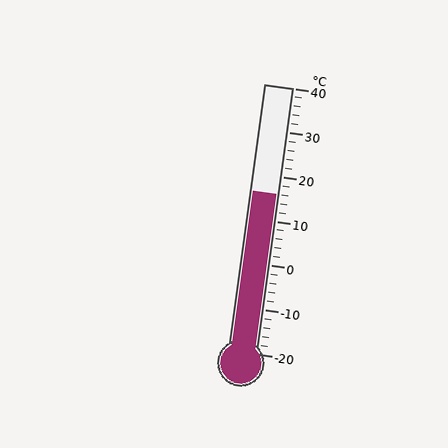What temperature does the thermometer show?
The thermometer shows approximately 16°C.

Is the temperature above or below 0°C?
The temperature is above 0°C.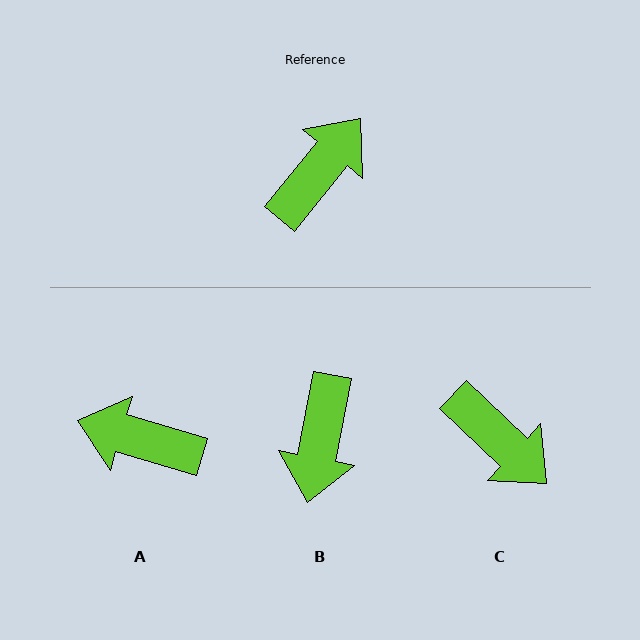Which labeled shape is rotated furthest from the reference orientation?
B, about 152 degrees away.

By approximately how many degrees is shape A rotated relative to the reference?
Approximately 113 degrees counter-clockwise.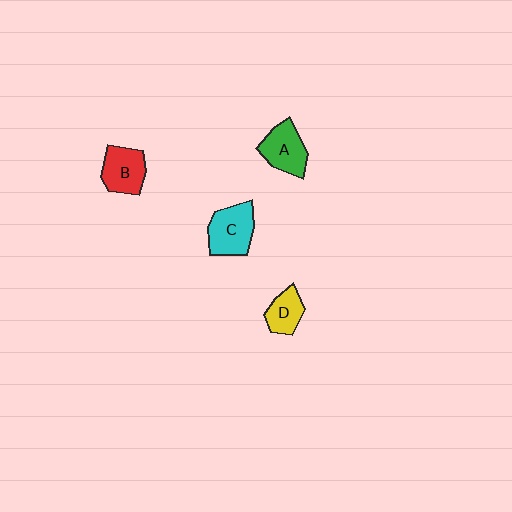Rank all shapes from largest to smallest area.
From largest to smallest: C (cyan), A (green), B (red), D (yellow).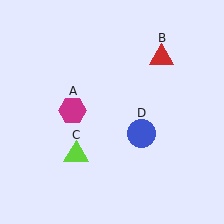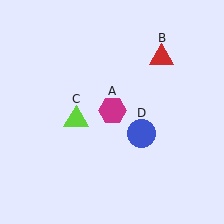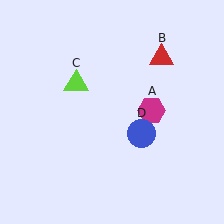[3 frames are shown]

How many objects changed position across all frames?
2 objects changed position: magenta hexagon (object A), lime triangle (object C).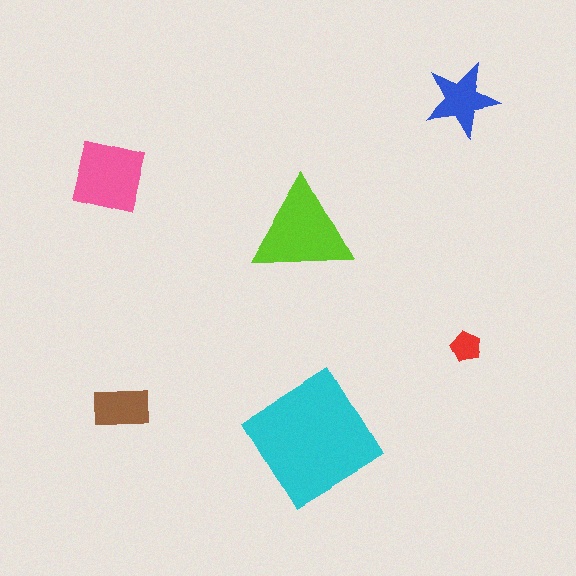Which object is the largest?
The cyan diamond.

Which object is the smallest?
The red pentagon.